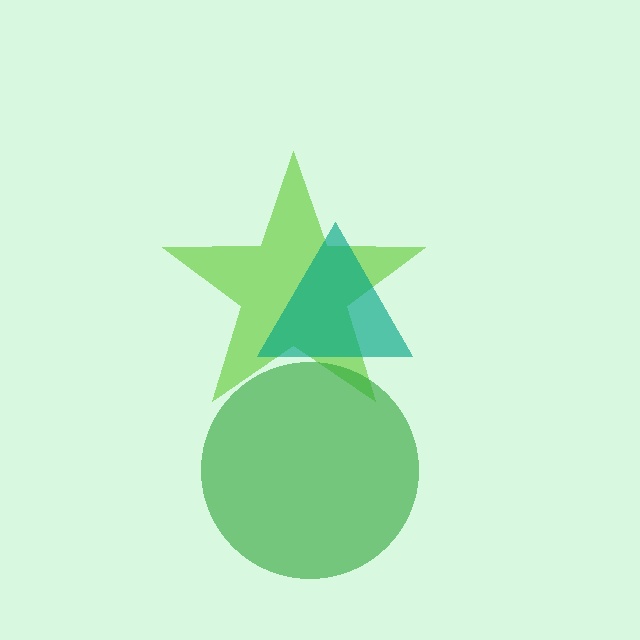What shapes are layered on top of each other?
The layered shapes are: a lime star, a green circle, a teal triangle.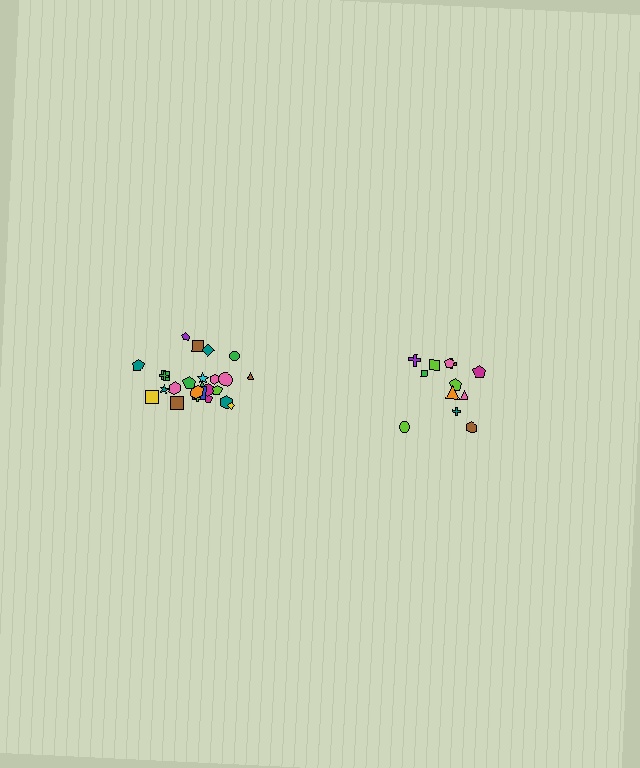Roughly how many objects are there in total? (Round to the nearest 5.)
Roughly 35 objects in total.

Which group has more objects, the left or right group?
The left group.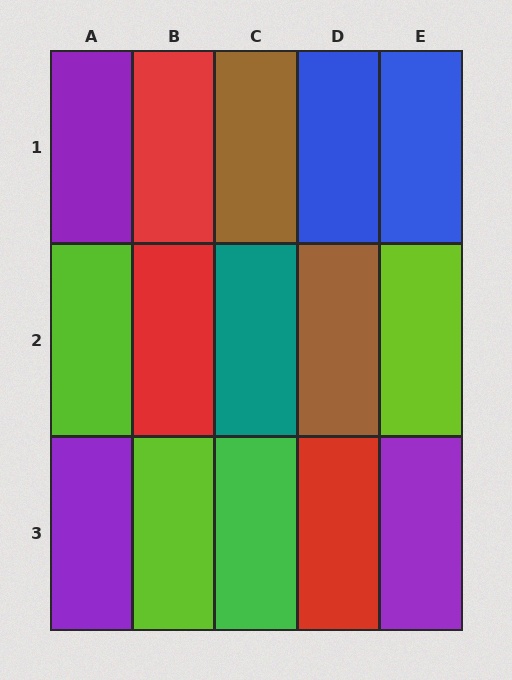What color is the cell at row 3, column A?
Purple.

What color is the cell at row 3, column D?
Red.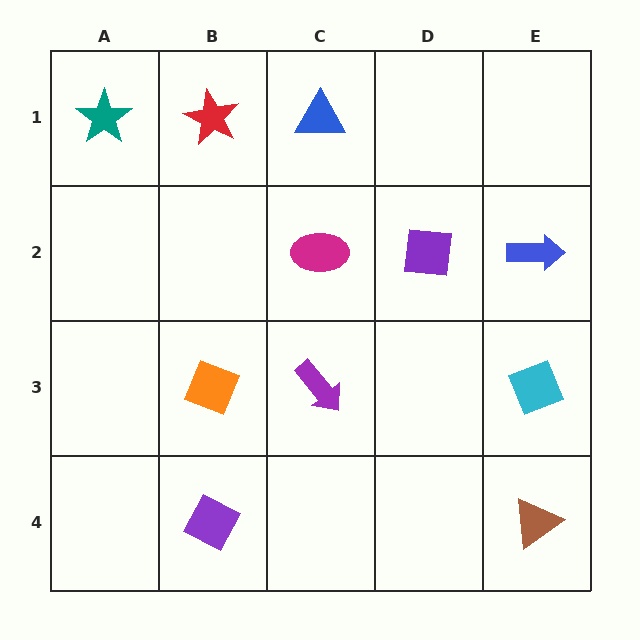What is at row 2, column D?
A purple square.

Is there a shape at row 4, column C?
No, that cell is empty.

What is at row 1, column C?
A blue triangle.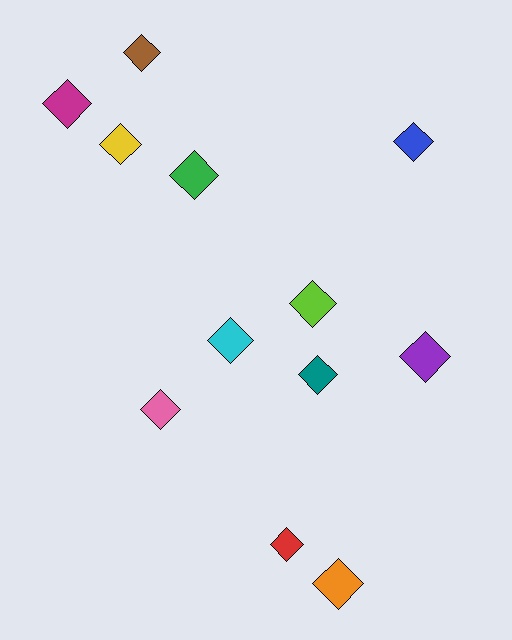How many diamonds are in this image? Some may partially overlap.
There are 12 diamonds.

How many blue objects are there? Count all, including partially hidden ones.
There is 1 blue object.